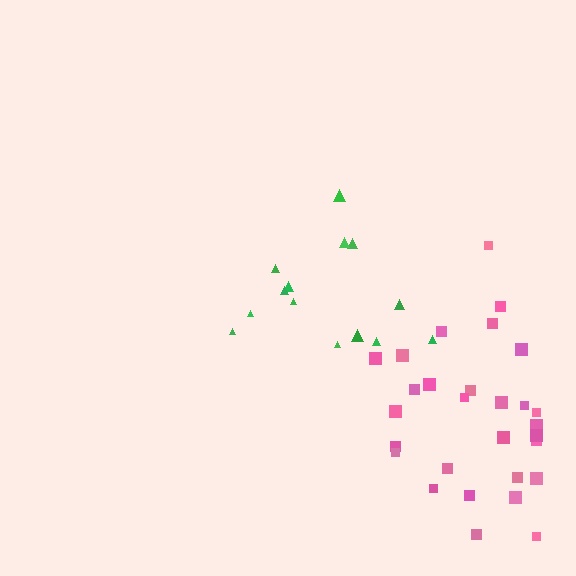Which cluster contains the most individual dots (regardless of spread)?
Pink (29).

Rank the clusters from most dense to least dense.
pink, green.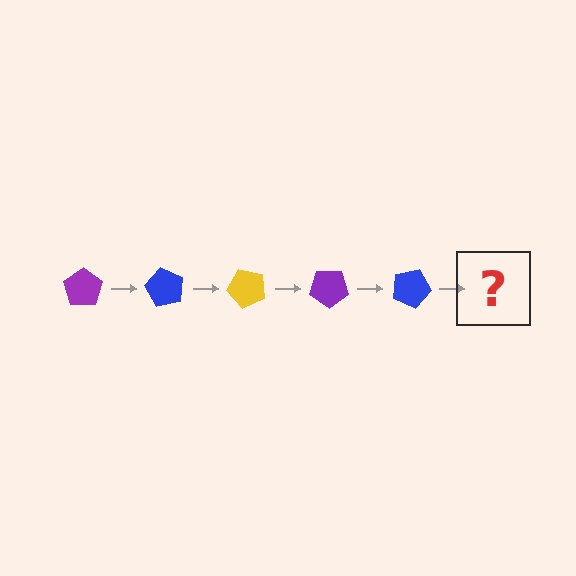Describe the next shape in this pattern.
It should be a yellow pentagon, rotated 300 degrees from the start.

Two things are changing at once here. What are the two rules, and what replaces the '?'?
The two rules are that it rotates 60 degrees each step and the color cycles through purple, blue, and yellow. The '?' should be a yellow pentagon, rotated 300 degrees from the start.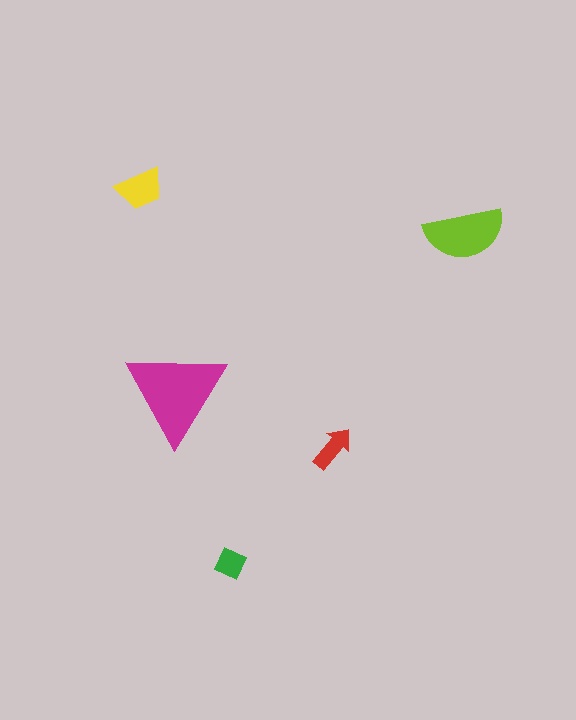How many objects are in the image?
There are 5 objects in the image.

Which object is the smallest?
The green diamond.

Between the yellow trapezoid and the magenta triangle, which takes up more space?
The magenta triangle.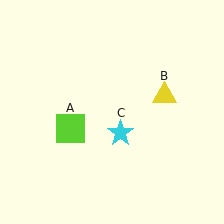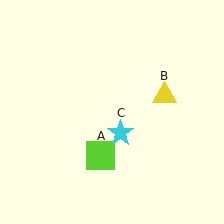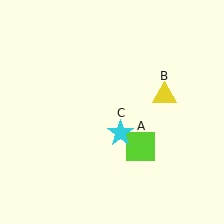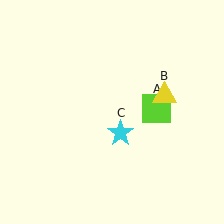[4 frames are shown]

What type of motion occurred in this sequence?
The lime square (object A) rotated counterclockwise around the center of the scene.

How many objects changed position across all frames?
1 object changed position: lime square (object A).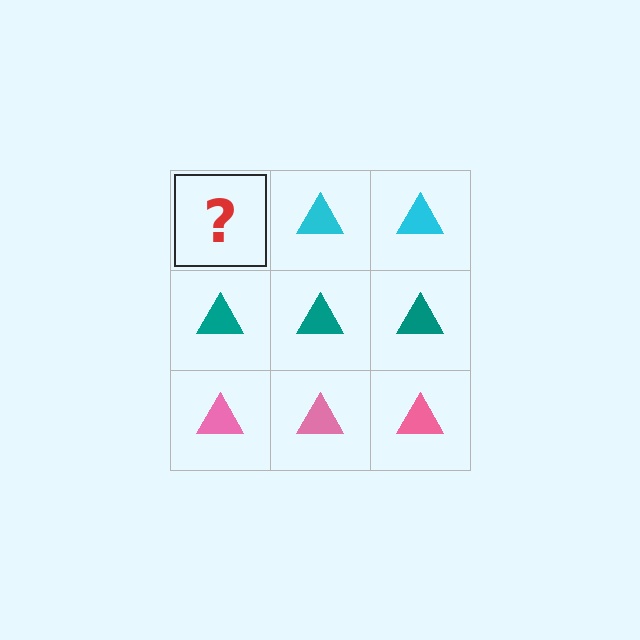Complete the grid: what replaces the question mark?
The question mark should be replaced with a cyan triangle.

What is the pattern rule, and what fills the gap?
The rule is that each row has a consistent color. The gap should be filled with a cyan triangle.